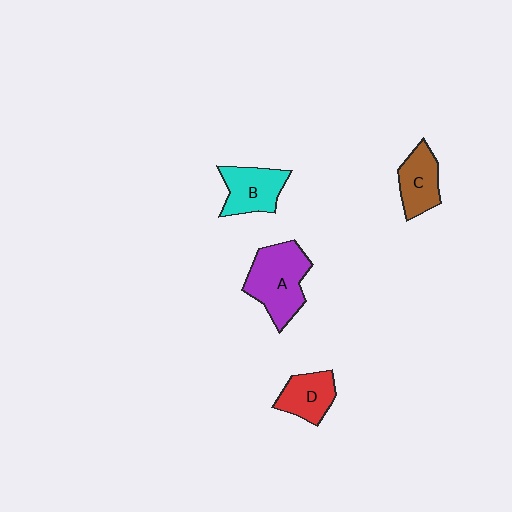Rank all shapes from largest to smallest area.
From largest to smallest: A (purple), B (cyan), C (brown), D (red).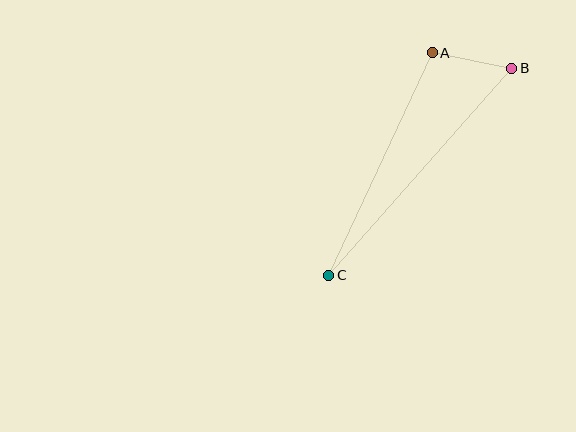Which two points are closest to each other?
Points A and B are closest to each other.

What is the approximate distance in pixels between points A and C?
The distance between A and C is approximately 245 pixels.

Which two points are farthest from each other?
Points B and C are farthest from each other.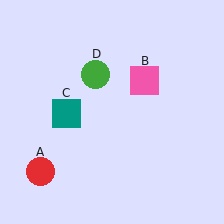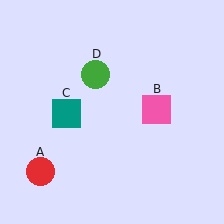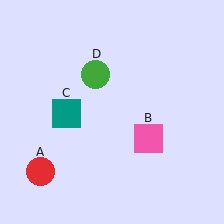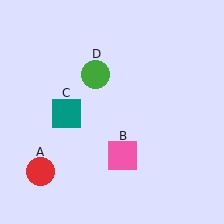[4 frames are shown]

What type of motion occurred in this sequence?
The pink square (object B) rotated clockwise around the center of the scene.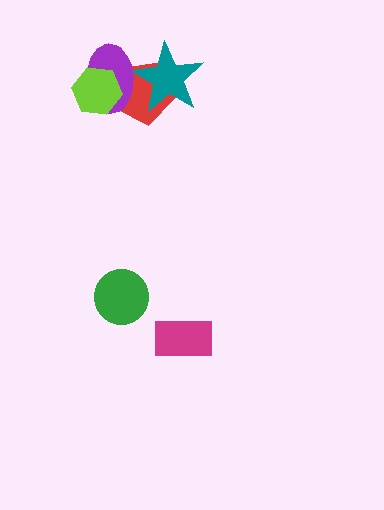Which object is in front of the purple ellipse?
The lime hexagon is in front of the purple ellipse.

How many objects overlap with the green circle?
0 objects overlap with the green circle.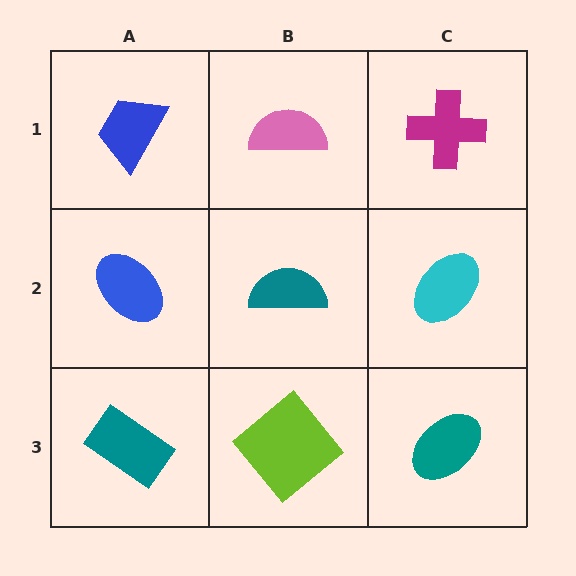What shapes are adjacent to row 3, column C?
A cyan ellipse (row 2, column C), a lime diamond (row 3, column B).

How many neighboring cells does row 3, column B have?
3.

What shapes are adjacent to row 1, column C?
A cyan ellipse (row 2, column C), a pink semicircle (row 1, column B).